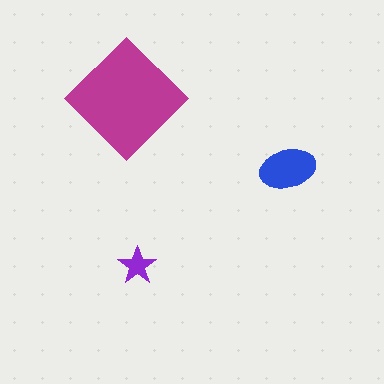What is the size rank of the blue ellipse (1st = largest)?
2nd.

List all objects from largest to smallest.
The magenta diamond, the blue ellipse, the purple star.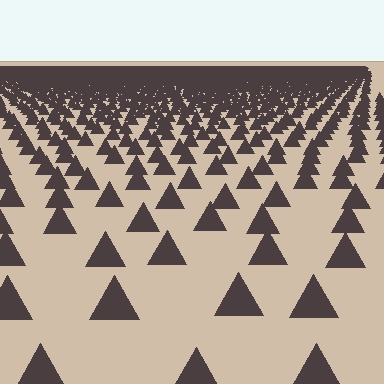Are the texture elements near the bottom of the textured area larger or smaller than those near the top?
Larger. Near the bottom, elements are closer to the viewer and appear at a bigger on-screen size.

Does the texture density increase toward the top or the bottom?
Density increases toward the top.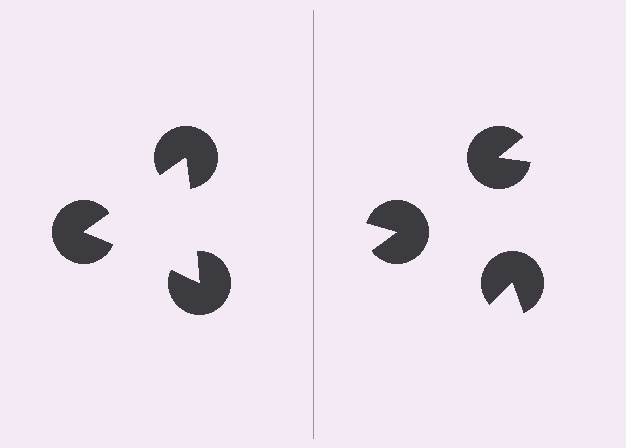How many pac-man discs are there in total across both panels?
6 — 3 on each side.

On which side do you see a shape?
An illusory triangle appears on the left side. On the right side the wedge cuts are rotated, so no coherent shape forms.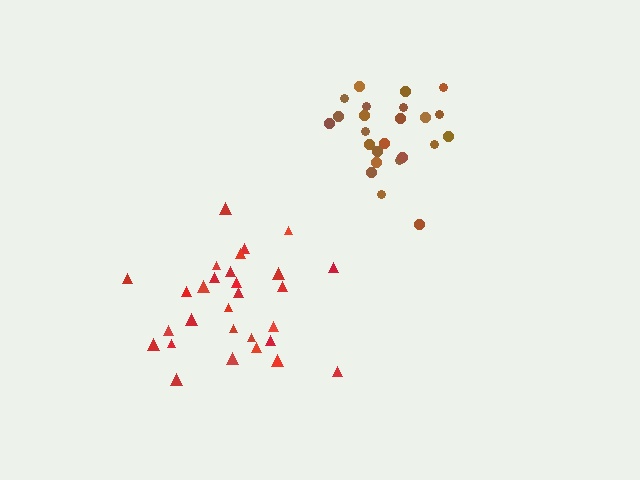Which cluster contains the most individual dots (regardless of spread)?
Red (29).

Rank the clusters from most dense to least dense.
brown, red.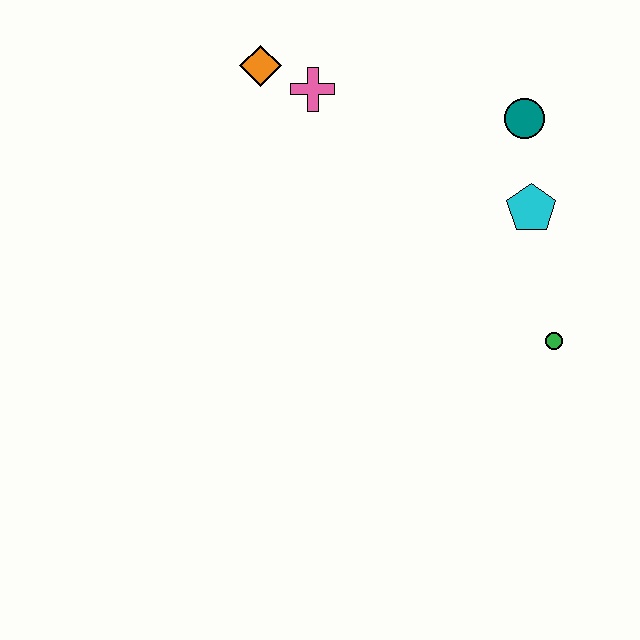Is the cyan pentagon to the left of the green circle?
Yes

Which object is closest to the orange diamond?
The pink cross is closest to the orange diamond.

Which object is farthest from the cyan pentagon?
The orange diamond is farthest from the cyan pentagon.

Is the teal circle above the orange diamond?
No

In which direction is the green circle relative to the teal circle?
The green circle is below the teal circle.